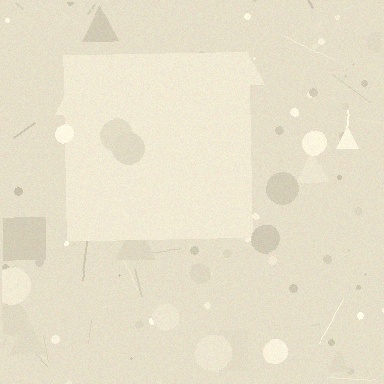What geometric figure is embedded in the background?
A square is embedded in the background.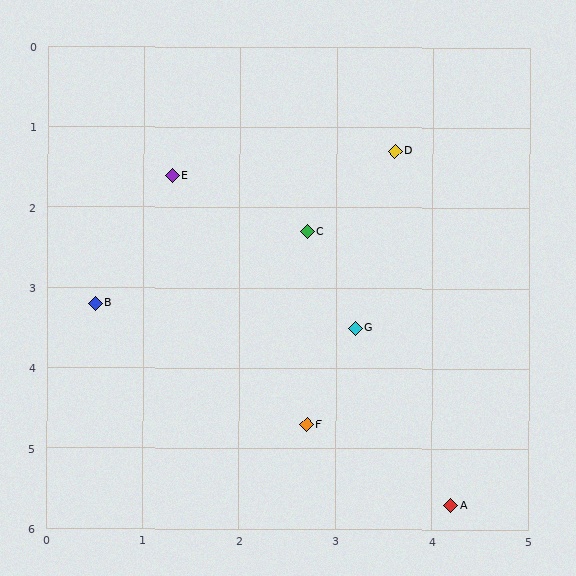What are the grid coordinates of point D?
Point D is at approximately (3.6, 1.3).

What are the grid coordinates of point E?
Point E is at approximately (1.3, 1.6).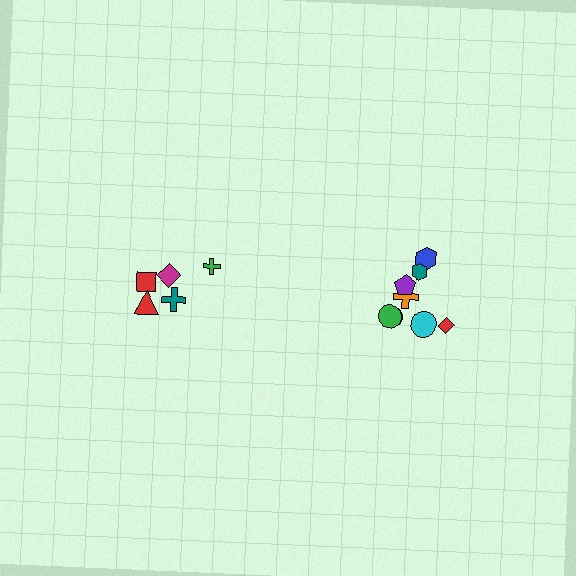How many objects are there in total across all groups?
There are 13 objects.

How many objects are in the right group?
There are 8 objects.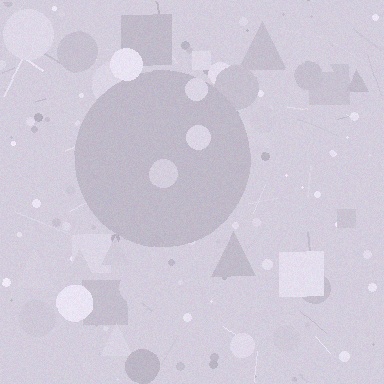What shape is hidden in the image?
A circle is hidden in the image.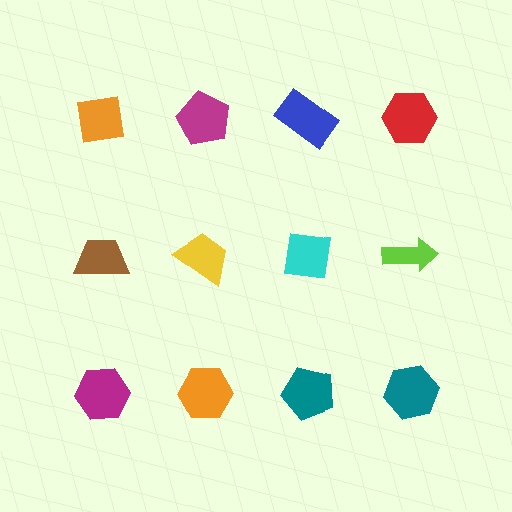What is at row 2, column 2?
A yellow trapezoid.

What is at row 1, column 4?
A red hexagon.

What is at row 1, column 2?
A magenta pentagon.